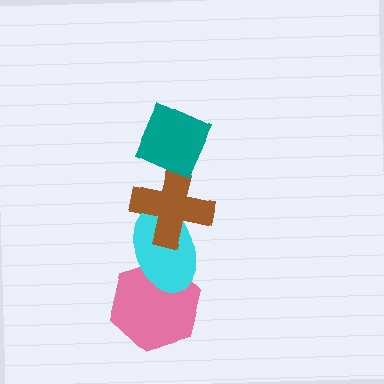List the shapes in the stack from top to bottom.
From top to bottom: the teal diamond, the brown cross, the cyan ellipse, the pink hexagon.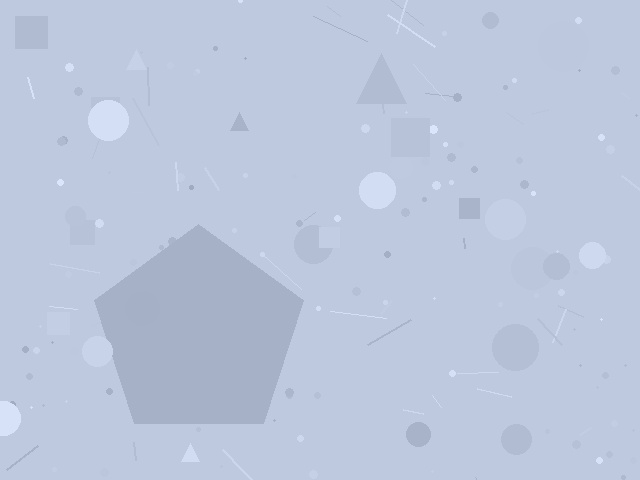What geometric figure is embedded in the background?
A pentagon is embedded in the background.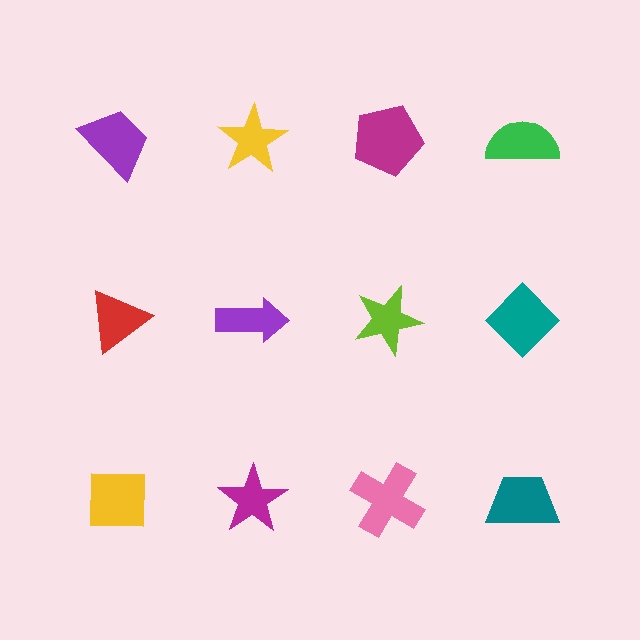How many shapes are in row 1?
4 shapes.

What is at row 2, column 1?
A red triangle.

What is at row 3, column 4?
A teal trapezoid.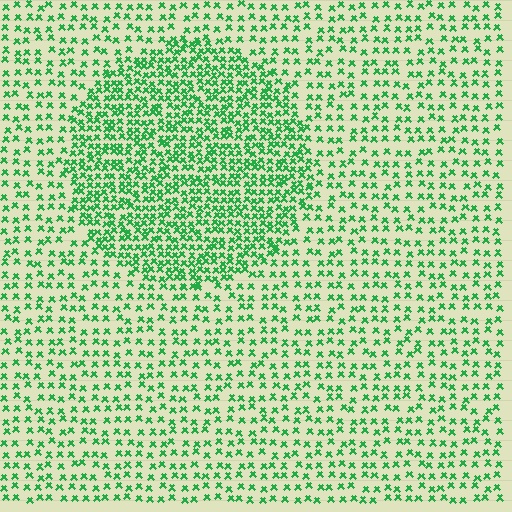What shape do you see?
I see a circle.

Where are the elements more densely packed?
The elements are more densely packed inside the circle boundary.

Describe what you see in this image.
The image contains small green elements arranged at two different densities. A circle-shaped region is visible where the elements are more densely packed than the surrounding area.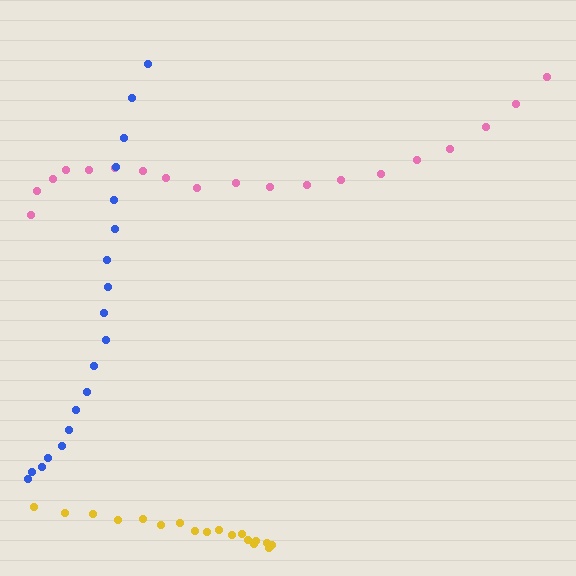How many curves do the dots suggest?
There are 3 distinct paths.